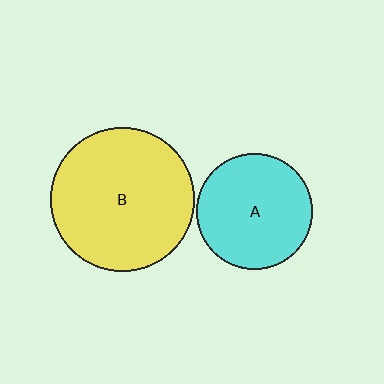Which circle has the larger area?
Circle B (yellow).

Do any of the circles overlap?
No, none of the circles overlap.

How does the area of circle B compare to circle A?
Approximately 1.6 times.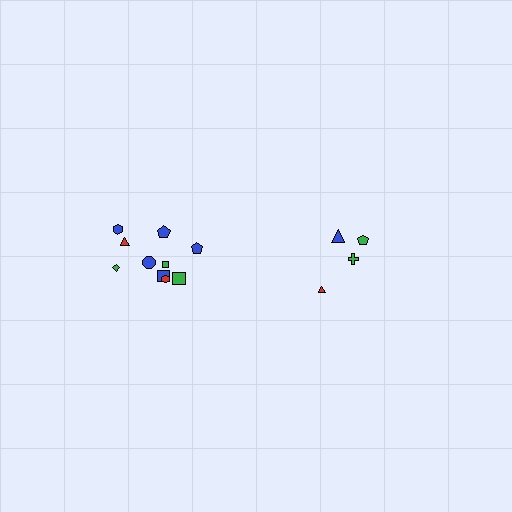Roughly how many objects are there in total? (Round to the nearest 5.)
Roughly 15 objects in total.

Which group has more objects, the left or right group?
The left group.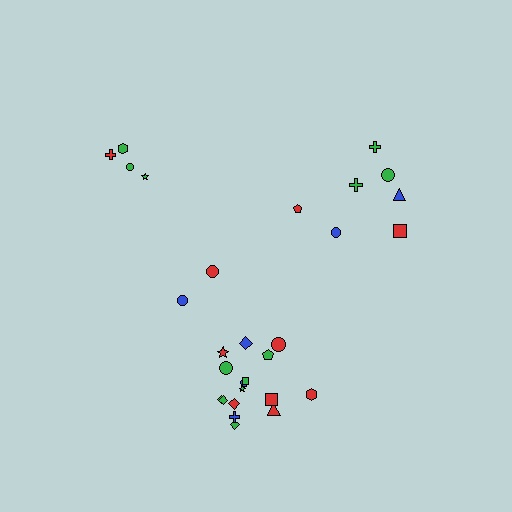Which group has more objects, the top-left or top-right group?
The top-right group.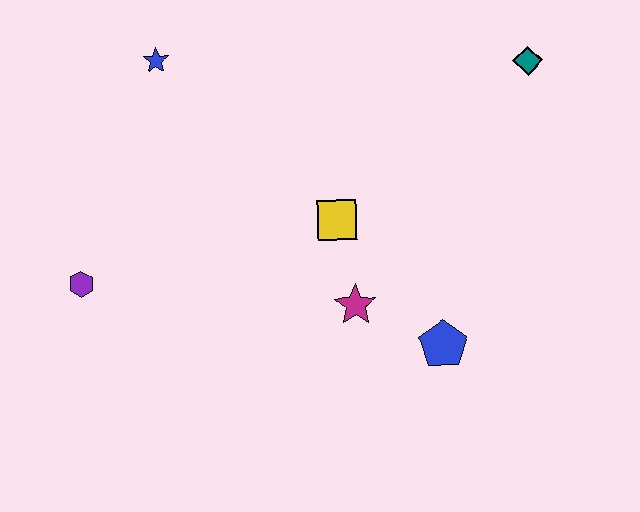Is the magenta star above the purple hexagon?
No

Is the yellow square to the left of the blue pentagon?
Yes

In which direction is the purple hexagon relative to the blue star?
The purple hexagon is below the blue star.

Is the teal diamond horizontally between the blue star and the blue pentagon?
No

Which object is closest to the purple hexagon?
The blue star is closest to the purple hexagon.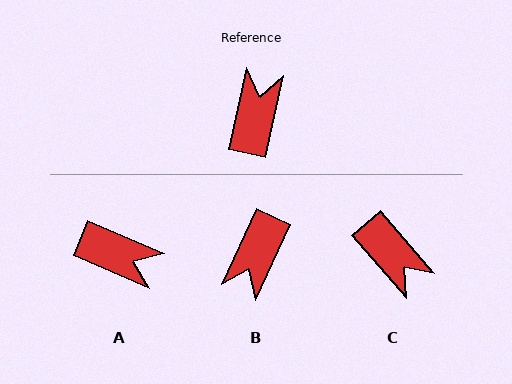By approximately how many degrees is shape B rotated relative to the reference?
Approximately 167 degrees counter-clockwise.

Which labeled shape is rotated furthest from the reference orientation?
B, about 167 degrees away.